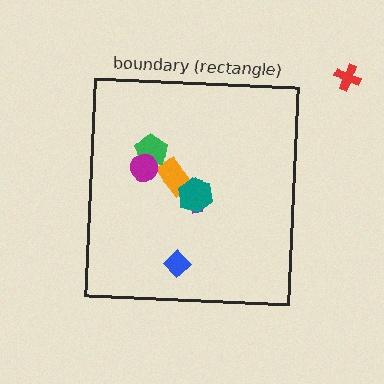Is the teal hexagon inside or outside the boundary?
Inside.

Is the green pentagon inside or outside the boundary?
Inside.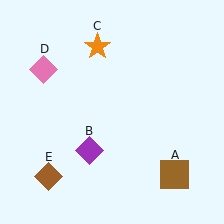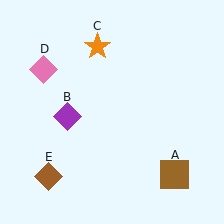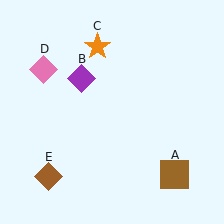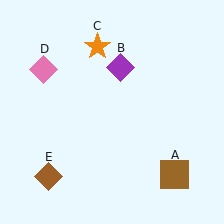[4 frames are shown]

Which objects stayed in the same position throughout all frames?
Brown square (object A) and orange star (object C) and pink diamond (object D) and brown diamond (object E) remained stationary.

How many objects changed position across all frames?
1 object changed position: purple diamond (object B).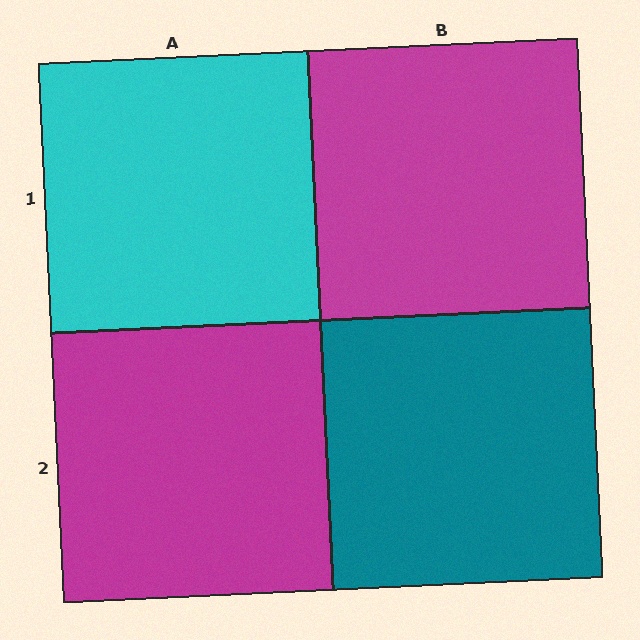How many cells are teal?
1 cell is teal.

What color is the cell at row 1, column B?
Magenta.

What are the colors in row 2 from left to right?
Magenta, teal.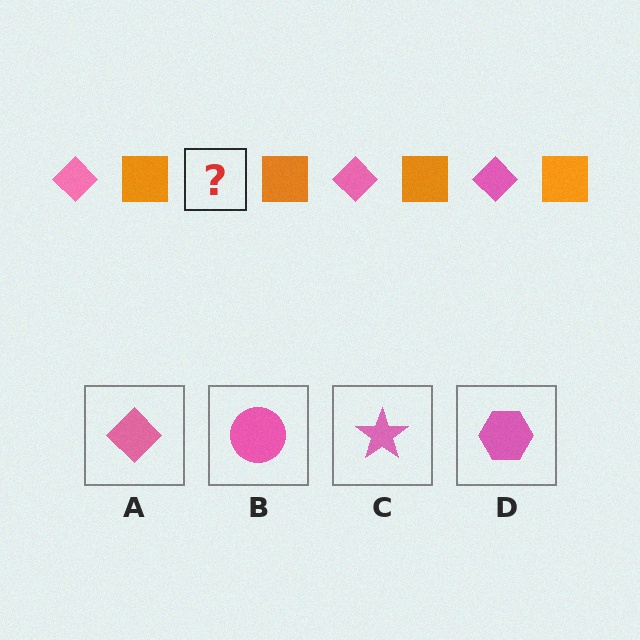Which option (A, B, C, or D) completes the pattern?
A.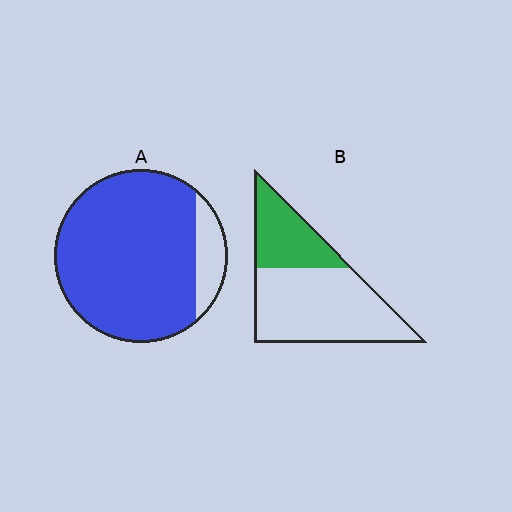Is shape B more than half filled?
No.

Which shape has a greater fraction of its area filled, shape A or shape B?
Shape A.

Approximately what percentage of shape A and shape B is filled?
A is approximately 85% and B is approximately 35%.